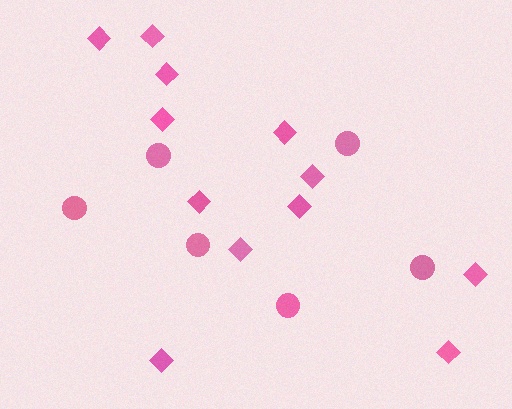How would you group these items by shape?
There are 2 groups: one group of circles (6) and one group of diamonds (12).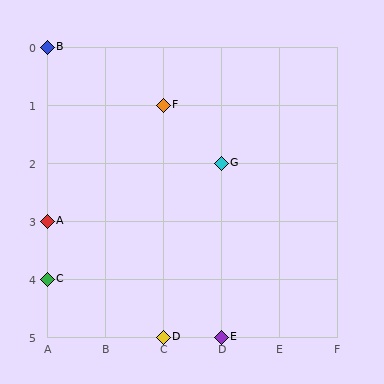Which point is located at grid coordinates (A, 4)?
Point C is at (A, 4).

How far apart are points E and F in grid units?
Points E and F are 1 column and 4 rows apart (about 4.1 grid units diagonally).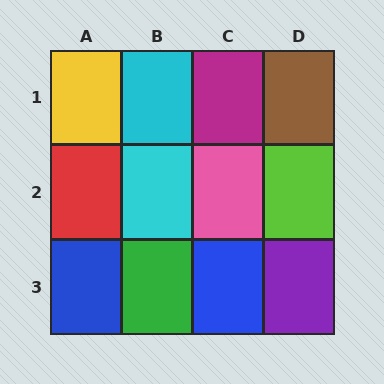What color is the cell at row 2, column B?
Cyan.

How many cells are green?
1 cell is green.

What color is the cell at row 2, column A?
Red.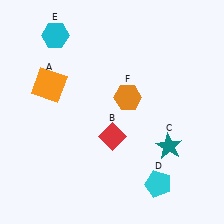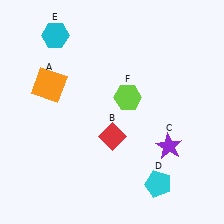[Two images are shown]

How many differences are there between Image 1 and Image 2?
There are 2 differences between the two images.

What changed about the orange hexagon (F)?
In Image 1, F is orange. In Image 2, it changed to lime.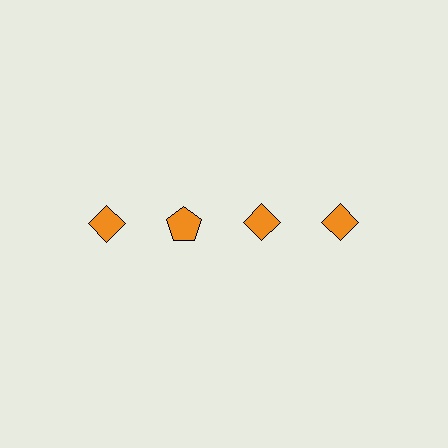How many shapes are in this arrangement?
There are 4 shapes arranged in a grid pattern.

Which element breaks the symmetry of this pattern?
The orange pentagon in the top row, second from left column breaks the symmetry. All other shapes are orange diamonds.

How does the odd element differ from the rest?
It has a different shape: pentagon instead of diamond.